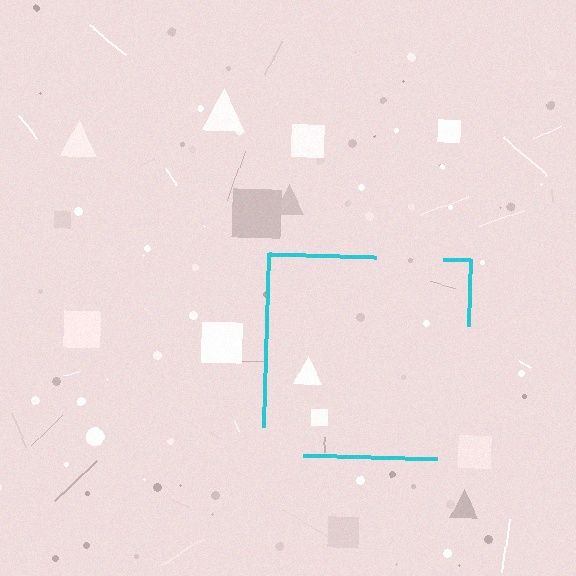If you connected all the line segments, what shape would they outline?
They would outline a square.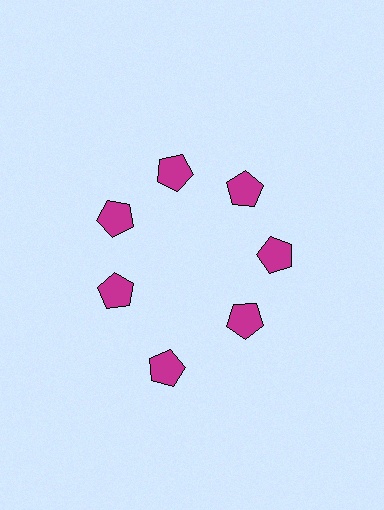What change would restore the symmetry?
The symmetry would be restored by moving it inward, back onto the ring so that all 7 pentagons sit at equal angles and equal distance from the center.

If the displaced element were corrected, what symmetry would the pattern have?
It would have 7-fold rotational symmetry — the pattern would map onto itself every 51 degrees.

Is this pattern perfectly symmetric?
No. The 7 magenta pentagons are arranged in a ring, but one element near the 6 o'clock position is pushed outward from the center, breaking the 7-fold rotational symmetry.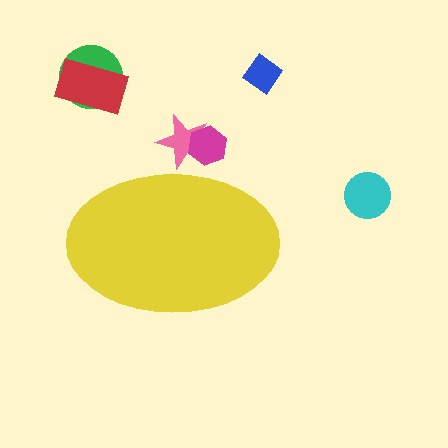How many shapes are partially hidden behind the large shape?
2 shapes are partially hidden.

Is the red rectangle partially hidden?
No, the red rectangle is fully visible.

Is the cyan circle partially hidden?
No, the cyan circle is fully visible.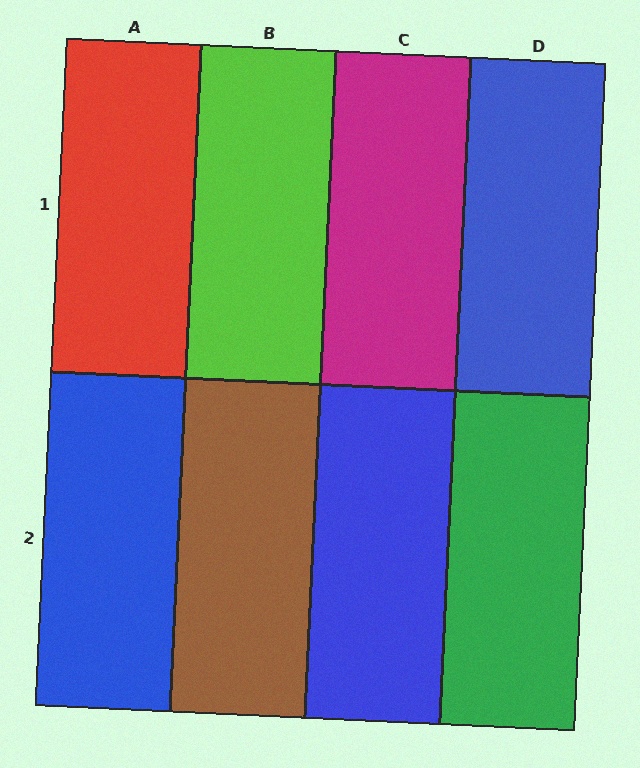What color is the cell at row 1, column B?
Lime.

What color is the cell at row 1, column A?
Red.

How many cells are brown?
1 cell is brown.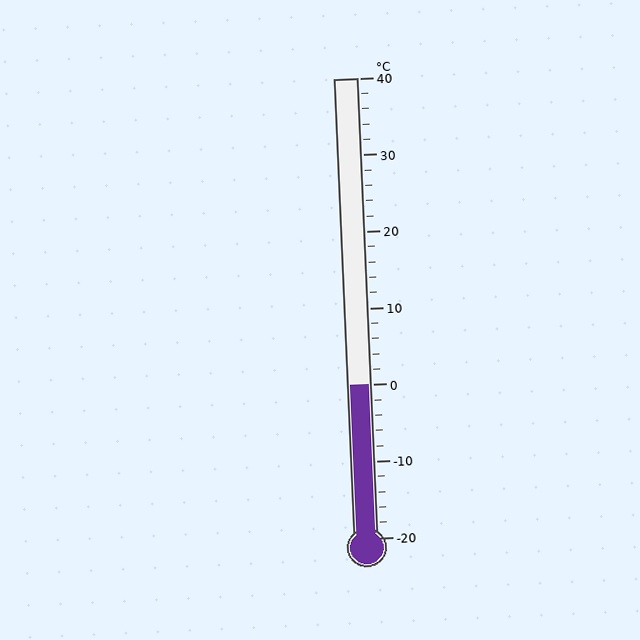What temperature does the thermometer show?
The thermometer shows approximately 0°C.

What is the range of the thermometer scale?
The thermometer scale ranges from -20°C to 40°C.